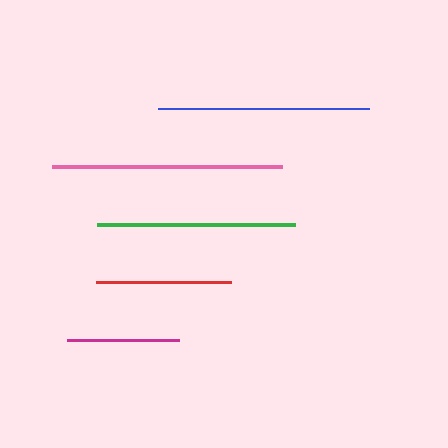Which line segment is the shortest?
The magenta line is the shortest at approximately 111 pixels.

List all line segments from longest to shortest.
From longest to shortest: pink, blue, green, red, magenta.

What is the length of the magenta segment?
The magenta segment is approximately 111 pixels long.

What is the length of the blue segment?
The blue segment is approximately 211 pixels long.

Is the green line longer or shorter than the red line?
The green line is longer than the red line.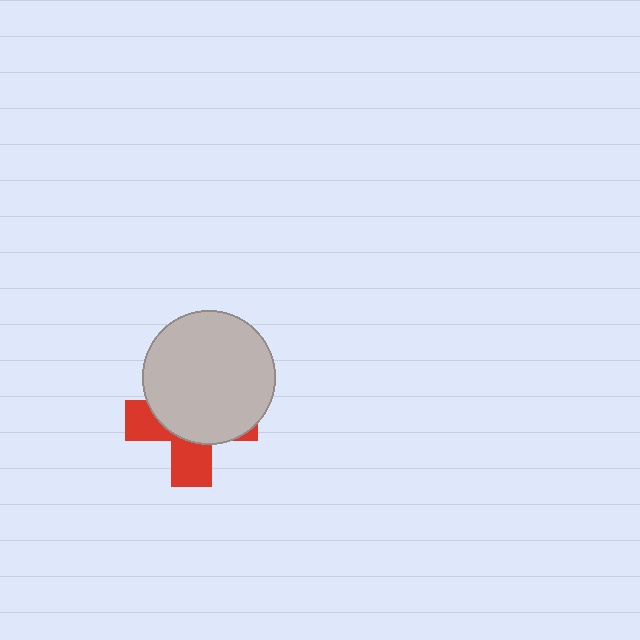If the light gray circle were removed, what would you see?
You would see the complete red cross.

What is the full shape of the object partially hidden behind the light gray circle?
The partially hidden object is a red cross.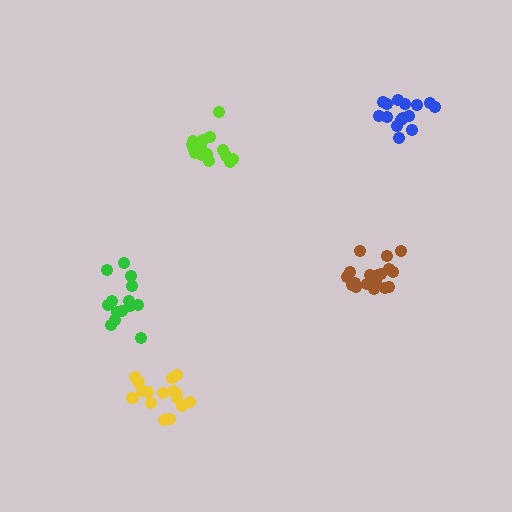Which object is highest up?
The blue cluster is topmost.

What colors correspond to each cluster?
The clusters are colored: lime, brown, green, yellow, blue.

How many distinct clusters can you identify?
There are 5 distinct clusters.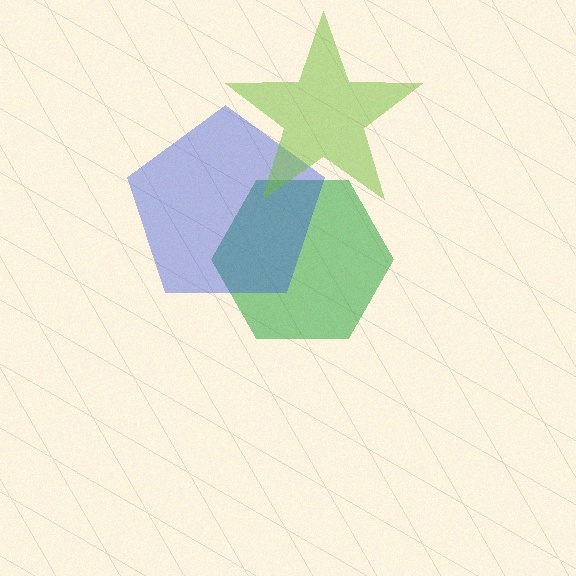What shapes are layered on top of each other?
The layered shapes are: a green hexagon, a blue pentagon, a lime star.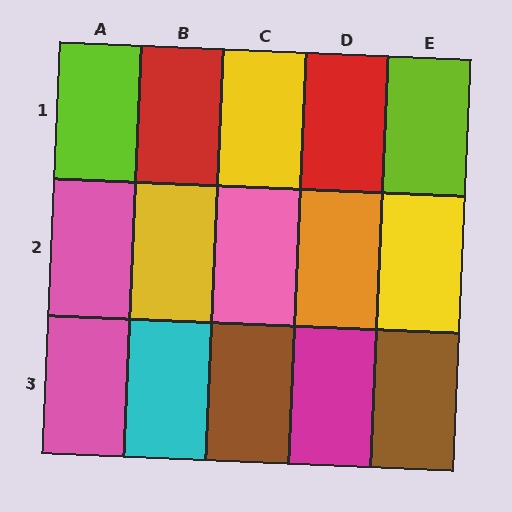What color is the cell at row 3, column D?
Magenta.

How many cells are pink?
3 cells are pink.